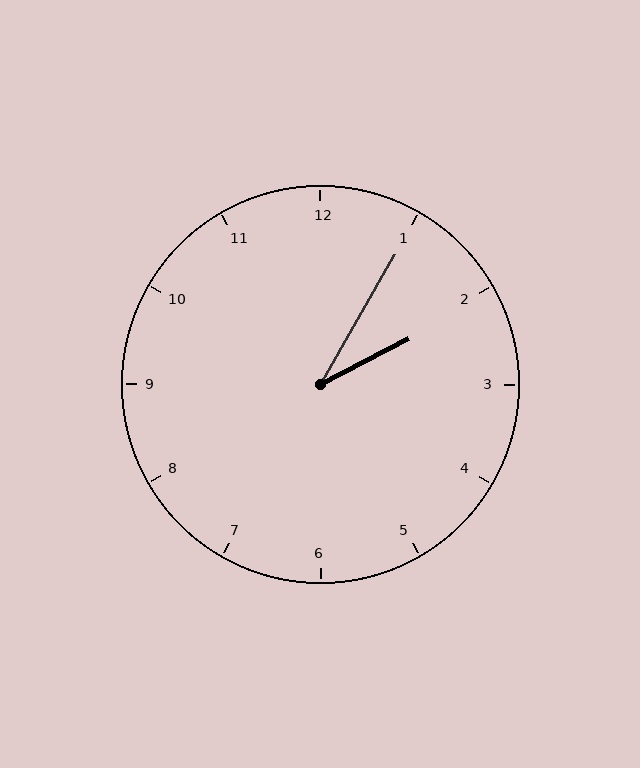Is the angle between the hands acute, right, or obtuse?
It is acute.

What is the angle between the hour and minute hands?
Approximately 32 degrees.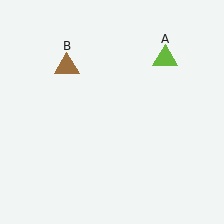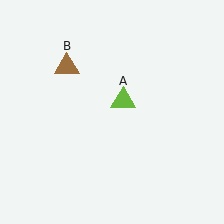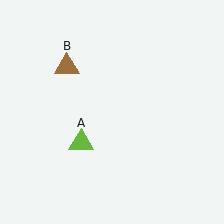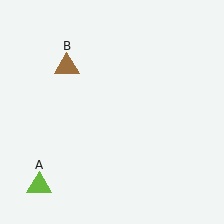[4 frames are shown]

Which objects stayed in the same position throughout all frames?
Brown triangle (object B) remained stationary.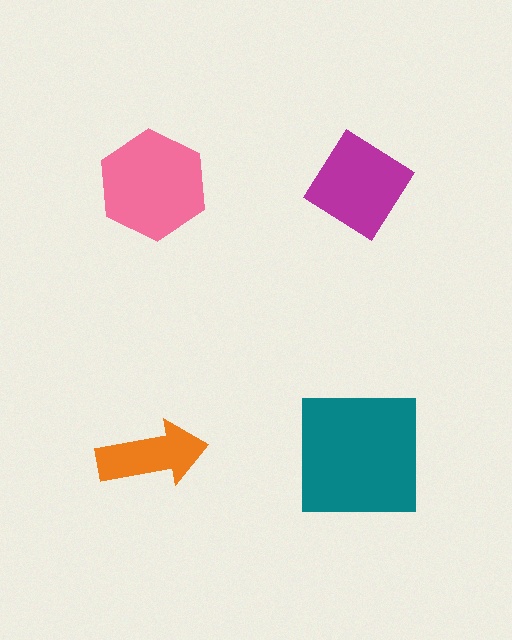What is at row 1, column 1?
A pink hexagon.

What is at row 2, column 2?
A teal square.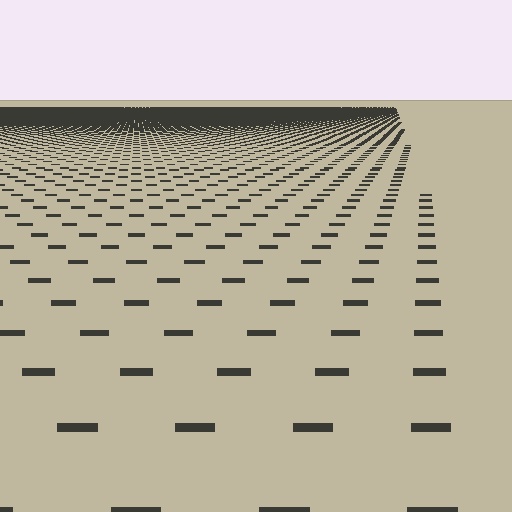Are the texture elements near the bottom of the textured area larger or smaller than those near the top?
Larger. Near the bottom, elements are closer to the viewer and appear at a bigger on-screen size.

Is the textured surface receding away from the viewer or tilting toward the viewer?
The surface is receding away from the viewer. Texture elements get smaller and denser toward the top.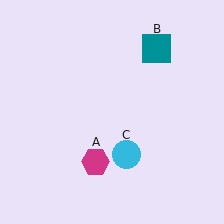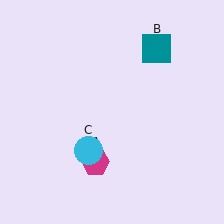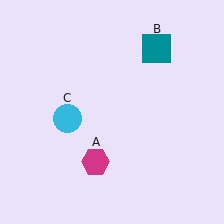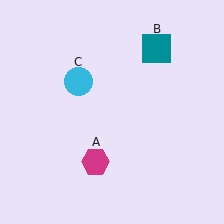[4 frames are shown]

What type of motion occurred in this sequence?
The cyan circle (object C) rotated clockwise around the center of the scene.